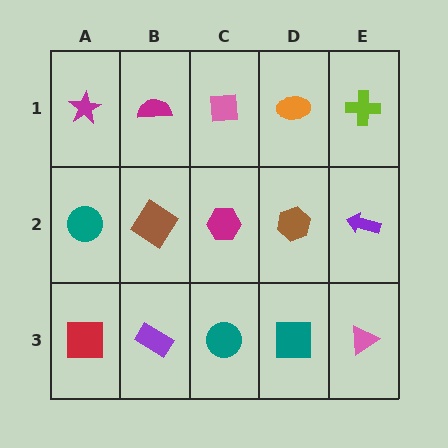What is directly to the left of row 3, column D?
A teal circle.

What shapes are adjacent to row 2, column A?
A magenta star (row 1, column A), a red square (row 3, column A), a brown diamond (row 2, column B).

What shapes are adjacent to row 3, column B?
A brown diamond (row 2, column B), a red square (row 3, column A), a teal circle (row 3, column C).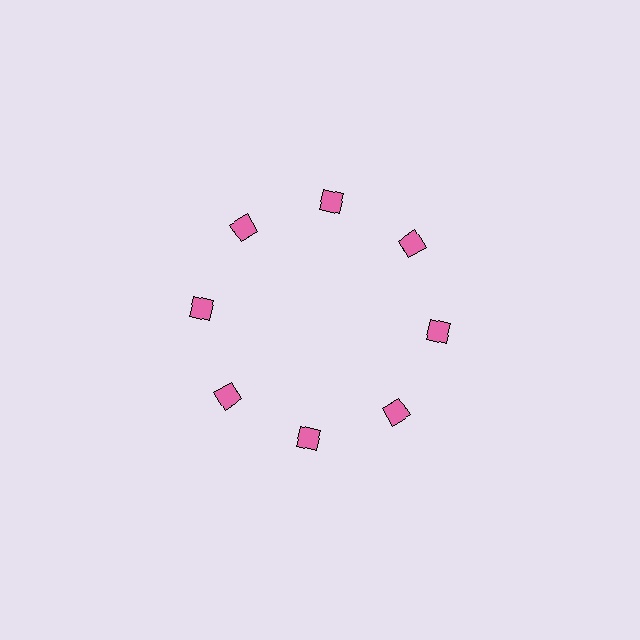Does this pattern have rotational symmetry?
Yes, this pattern has 8-fold rotational symmetry. It looks the same after rotating 45 degrees around the center.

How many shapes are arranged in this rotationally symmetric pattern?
There are 8 shapes, arranged in 8 groups of 1.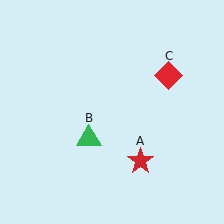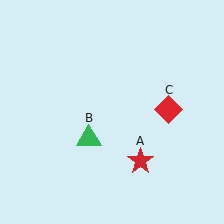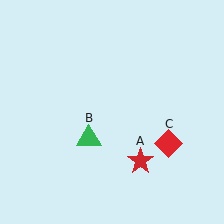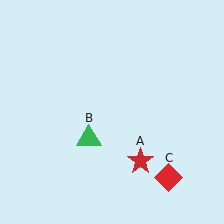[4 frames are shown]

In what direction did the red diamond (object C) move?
The red diamond (object C) moved down.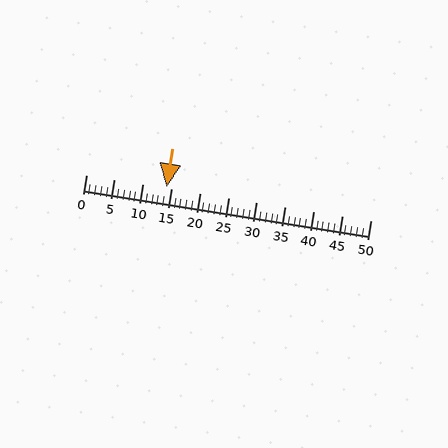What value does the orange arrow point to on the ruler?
The orange arrow points to approximately 14.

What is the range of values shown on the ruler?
The ruler shows values from 0 to 50.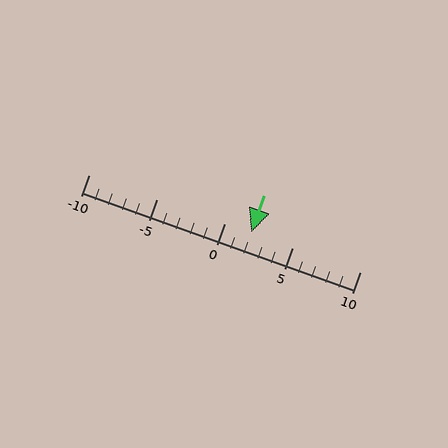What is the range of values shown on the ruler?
The ruler shows values from -10 to 10.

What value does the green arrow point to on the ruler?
The green arrow points to approximately 2.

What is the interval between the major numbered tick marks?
The major tick marks are spaced 5 units apart.